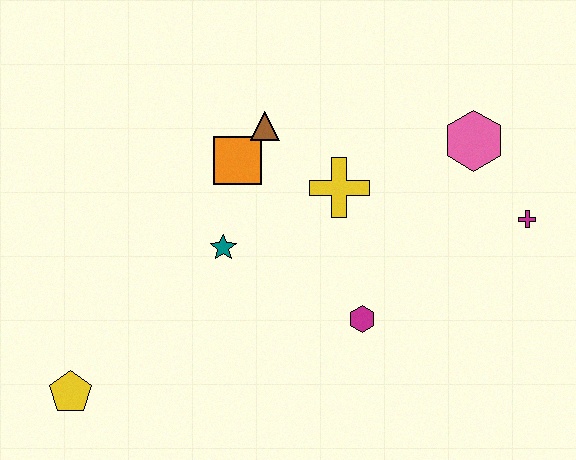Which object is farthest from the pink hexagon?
The yellow pentagon is farthest from the pink hexagon.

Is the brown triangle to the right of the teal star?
Yes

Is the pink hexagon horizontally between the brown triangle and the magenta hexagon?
No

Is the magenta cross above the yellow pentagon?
Yes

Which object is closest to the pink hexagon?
The magenta cross is closest to the pink hexagon.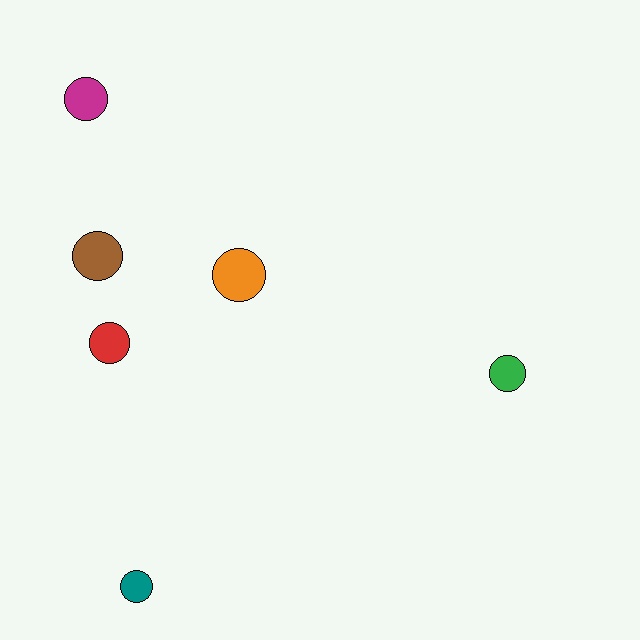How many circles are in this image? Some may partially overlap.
There are 6 circles.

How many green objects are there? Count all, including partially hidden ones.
There is 1 green object.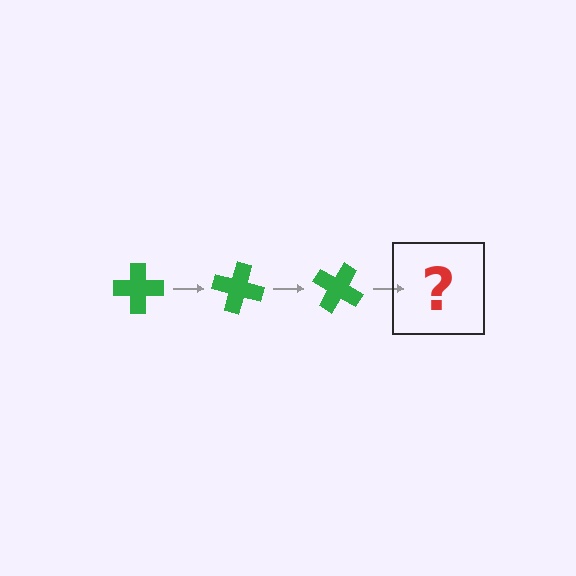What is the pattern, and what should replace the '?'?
The pattern is that the cross rotates 15 degrees each step. The '?' should be a green cross rotated 45 degrees.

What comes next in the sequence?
The next element should be a green cross rotated 45 degrees.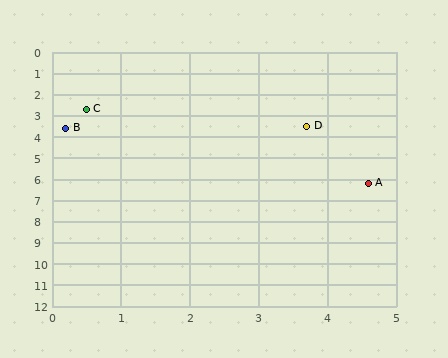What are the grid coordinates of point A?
Point A is at approximately (4.6, 6.2).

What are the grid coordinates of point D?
Point D is at approximately (3.7, 3.5).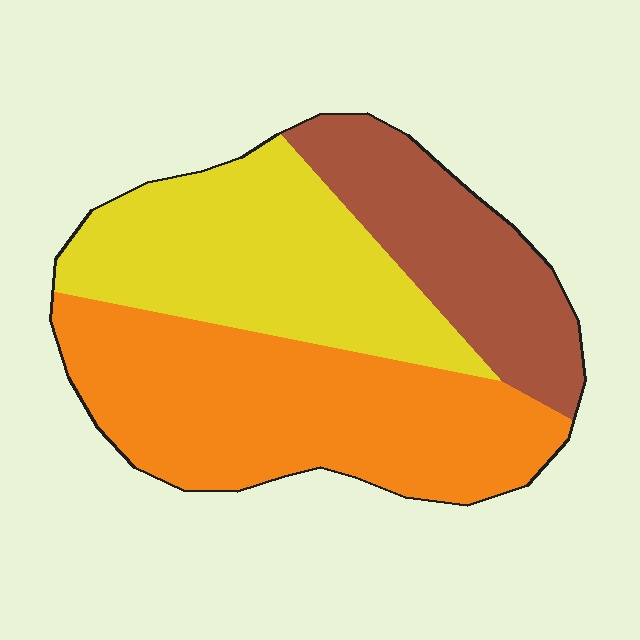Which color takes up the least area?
Brown, at roughly 25%.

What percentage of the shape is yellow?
Yellow covers 34% of the shape.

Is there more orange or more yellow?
Orange.